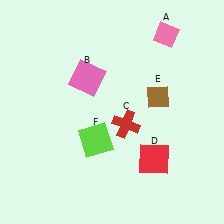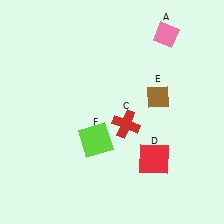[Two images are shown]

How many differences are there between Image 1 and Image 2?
There is 1 difference between the two images.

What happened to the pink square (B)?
The pink square (B) was removed in Image 2. It was in the top-left area of Image 1.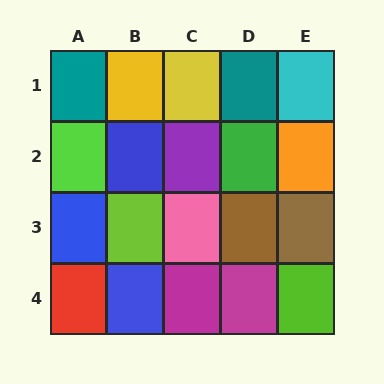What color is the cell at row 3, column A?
Blue.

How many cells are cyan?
1 cell is cyan.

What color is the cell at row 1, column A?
Teal.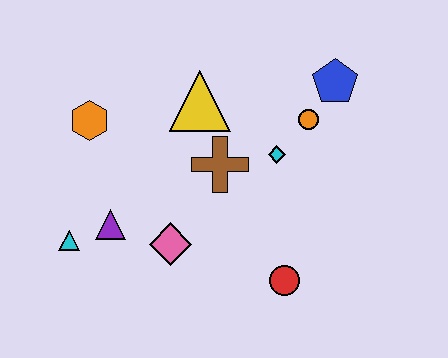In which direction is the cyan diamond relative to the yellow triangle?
The cyan diamond is to the right of the yellow triangle.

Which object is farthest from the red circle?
The orange hexagon is farthest from the red circle.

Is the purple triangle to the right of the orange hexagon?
Yes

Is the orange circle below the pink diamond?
No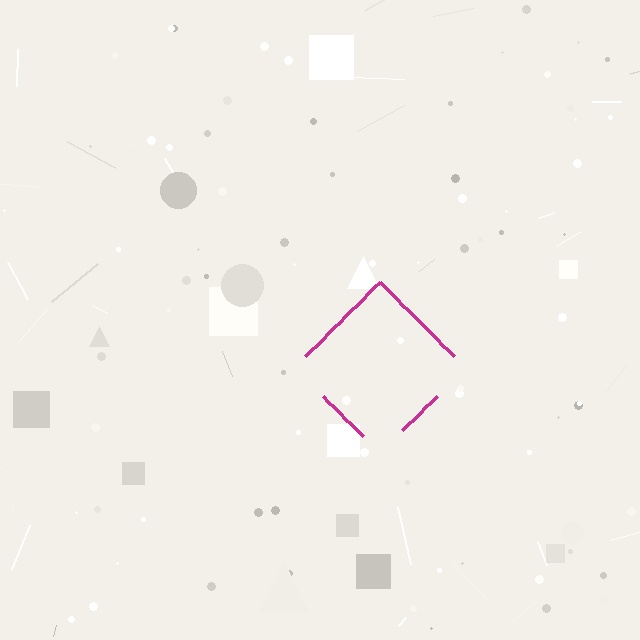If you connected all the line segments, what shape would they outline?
They would outline a diamond.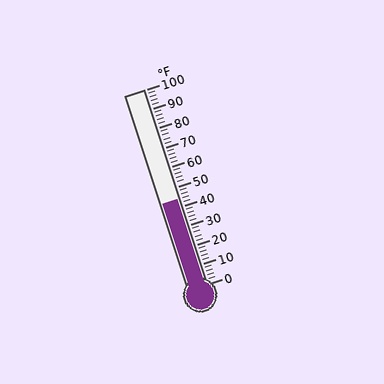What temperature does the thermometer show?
The thermometer shows approximately 44°F.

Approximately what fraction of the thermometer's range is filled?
The thermometer is filled to approximately 45% of its range.